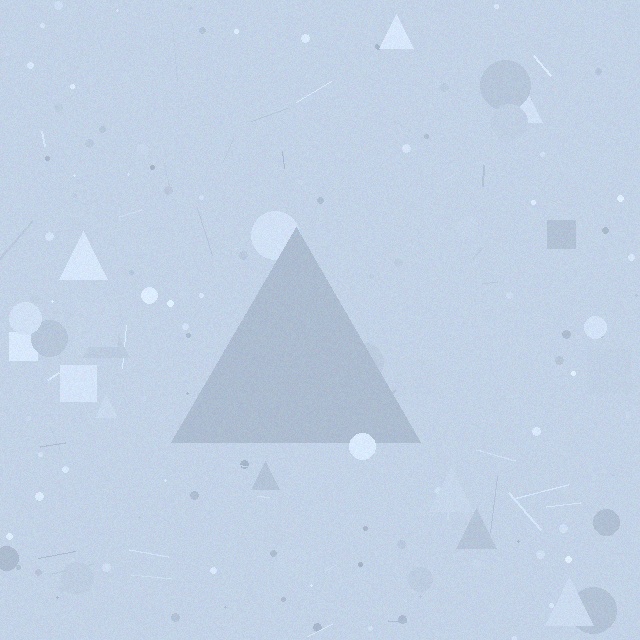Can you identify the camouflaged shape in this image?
The camouflaged shape is a triangle.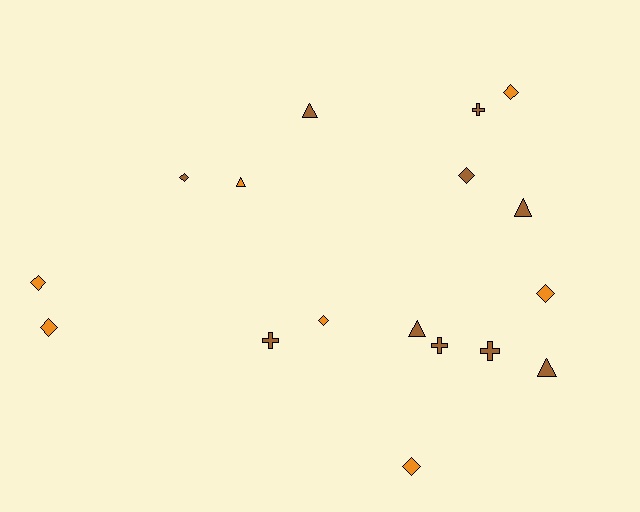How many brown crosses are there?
There are 4 brown crosses.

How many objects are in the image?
There are 17 objects.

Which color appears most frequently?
Brown, with 10 objects.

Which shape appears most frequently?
Diamond, with 8 objects.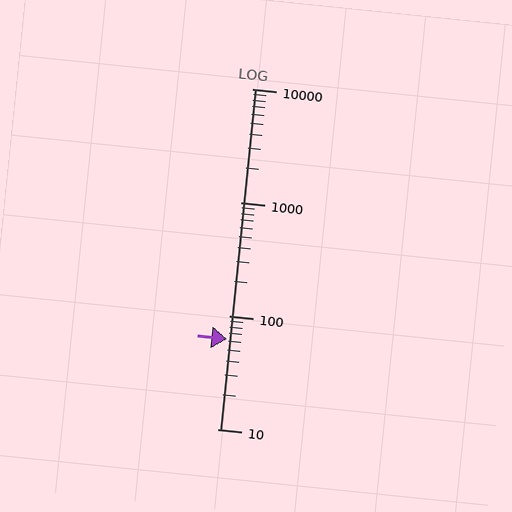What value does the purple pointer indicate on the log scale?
The pointer indicates approximately 62.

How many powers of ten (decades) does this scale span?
The scale spans 3 decades, from 10 to 10000.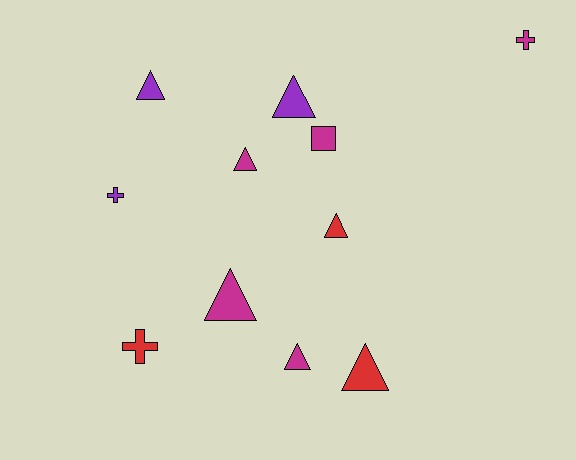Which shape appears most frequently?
Triangle, with 7 objects.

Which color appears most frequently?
Magenta, with 5 objects.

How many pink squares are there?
There are no pink squares.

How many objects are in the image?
There are 11 objects.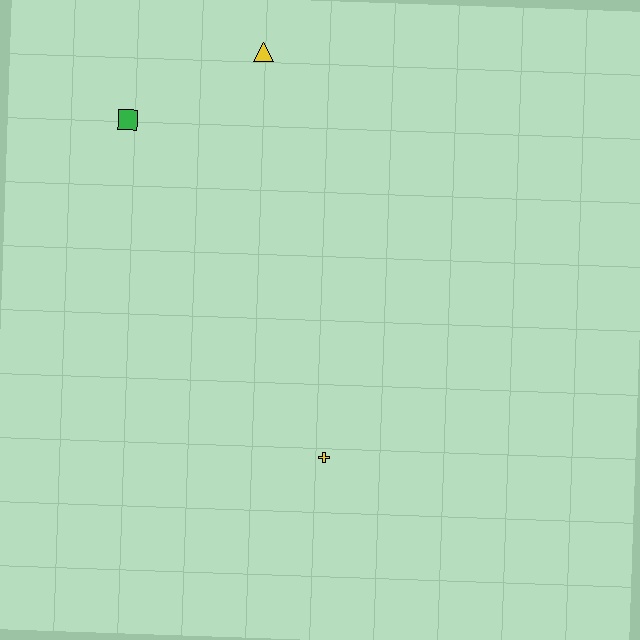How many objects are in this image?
There are 3 objects.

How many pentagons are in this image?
There are no pentagons.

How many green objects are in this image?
There is 1 green object.